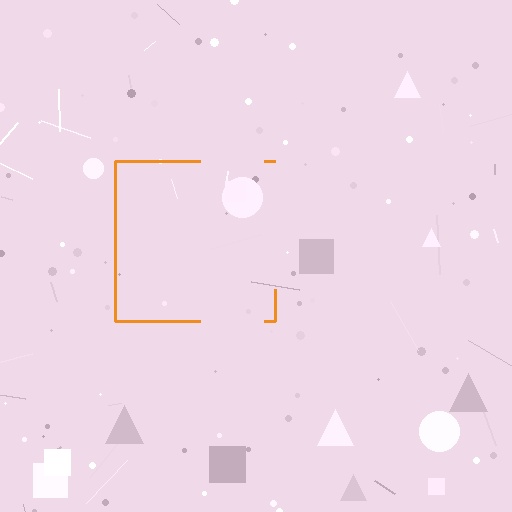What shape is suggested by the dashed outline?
The dashed outline suggests a square.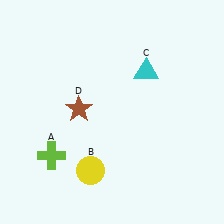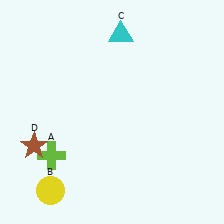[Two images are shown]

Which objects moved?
The objects that moved are: the yellow circle (B), the cyan triangle (C), the brown star (D).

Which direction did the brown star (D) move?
The brown star (D) moved left.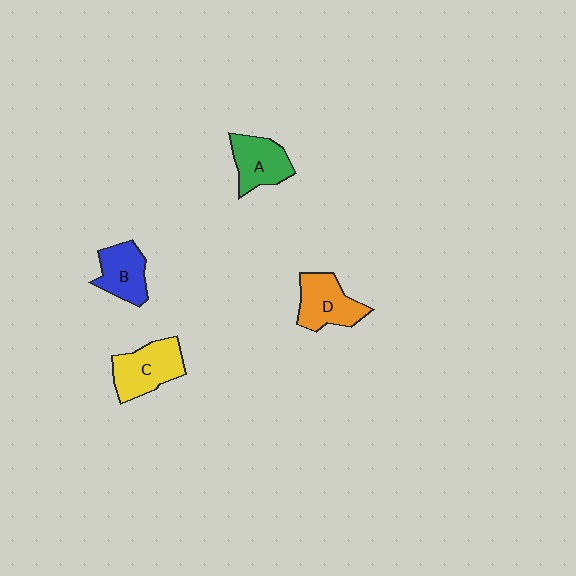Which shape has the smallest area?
Shape B (blue).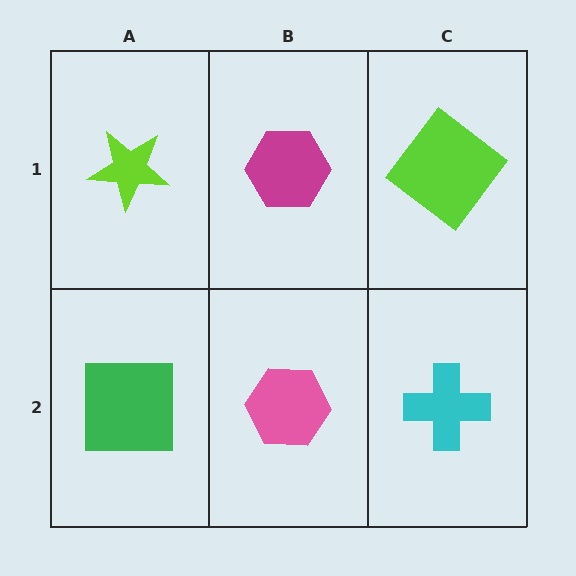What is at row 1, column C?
A lime diamond.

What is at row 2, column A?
A green square.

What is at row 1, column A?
A lime star.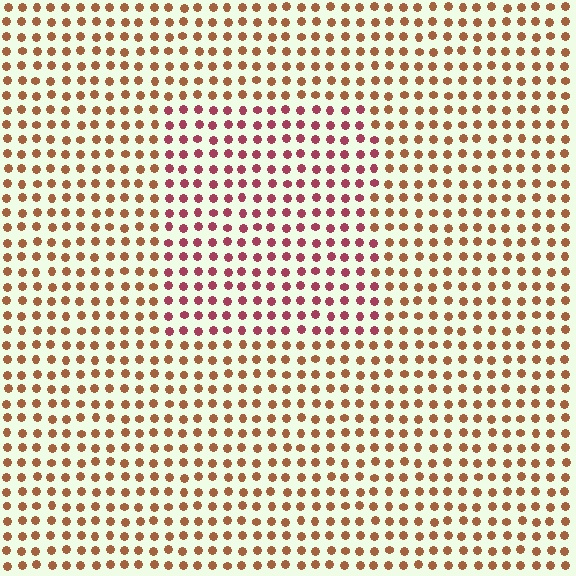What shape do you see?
I see a rectangle.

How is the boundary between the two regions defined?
The boundary is defined purely by a slight shift in hue (about 39 degrees). Spacing, size, and orientation are identical on both sides.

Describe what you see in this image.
The image is filled with small brown elements in a uniform arrangement. A rectangle-shaped region is visible where the elements are tinted to a slightly different hue, forming a subtle color boundary.